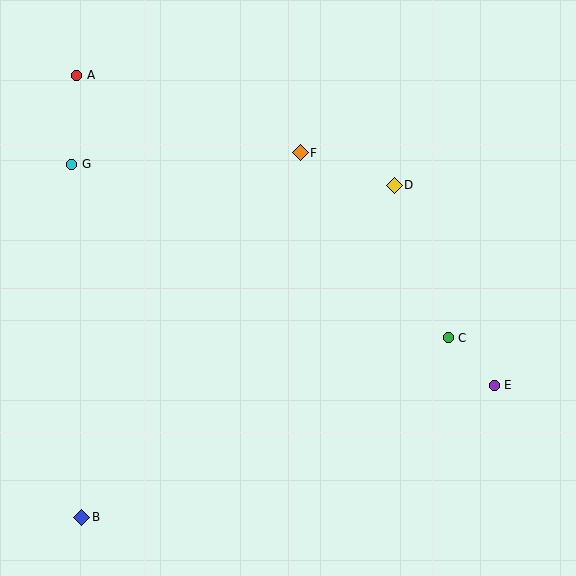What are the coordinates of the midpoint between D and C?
The midpoint between D and C is at (421, 262).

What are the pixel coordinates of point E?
Point E is at (494, 385).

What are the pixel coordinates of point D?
Point D is at (394, 185).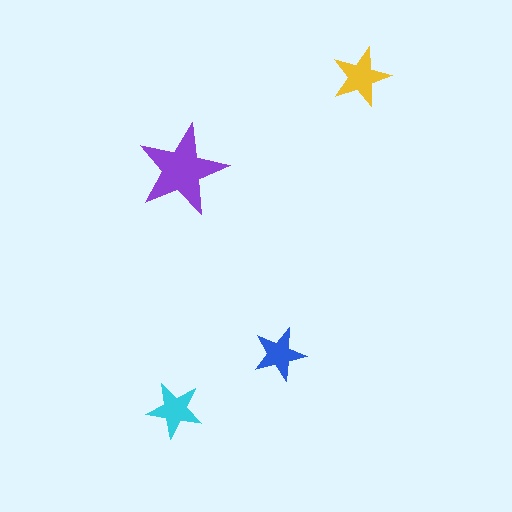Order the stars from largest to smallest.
the purple one, the yellow one, the cyan one, the blue one.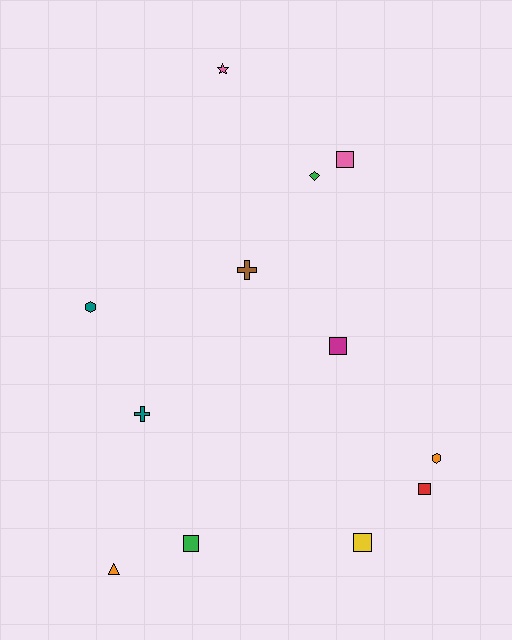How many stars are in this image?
There is 1 star.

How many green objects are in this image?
There are 2 green objects.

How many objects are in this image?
There are 12 objects.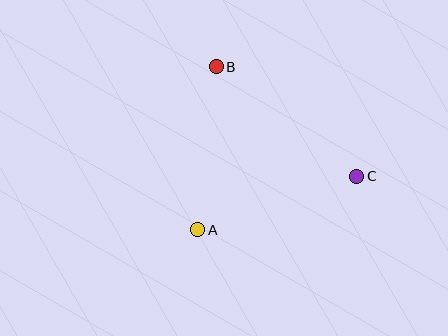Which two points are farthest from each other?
Points B and C are farthest from each other.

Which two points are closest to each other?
Points A and B are closest to each other.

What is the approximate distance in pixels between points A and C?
The distance between A and C is approximately 168 pixels.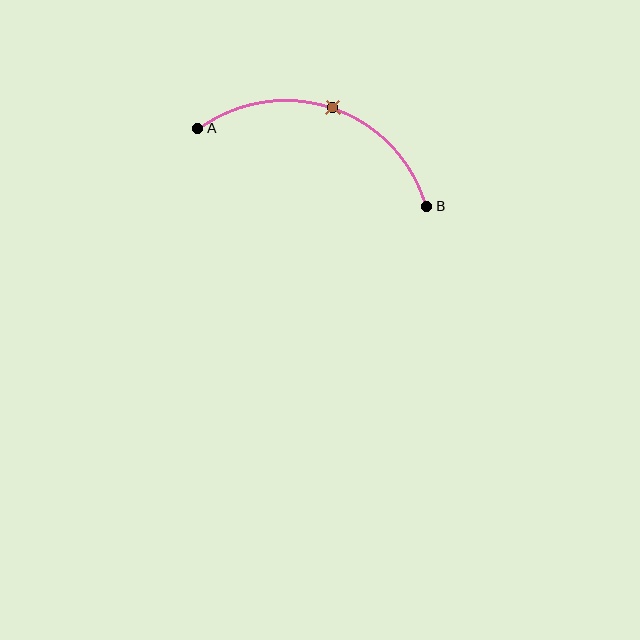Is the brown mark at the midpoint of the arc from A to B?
Yes. The brown mark lies on the arc at equal arc-length from both A and B — it is the arc midpoint.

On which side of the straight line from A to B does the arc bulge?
The arc bulges above the straight line connecting A and B.